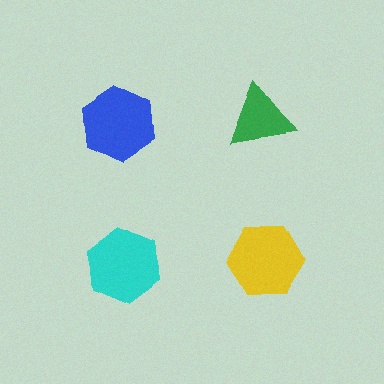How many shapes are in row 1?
2 shapes.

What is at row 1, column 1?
A blue hexagon.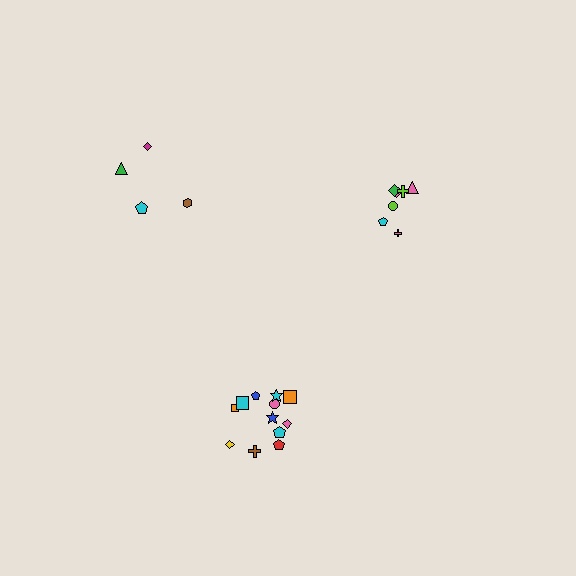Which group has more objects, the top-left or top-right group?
The top-right group.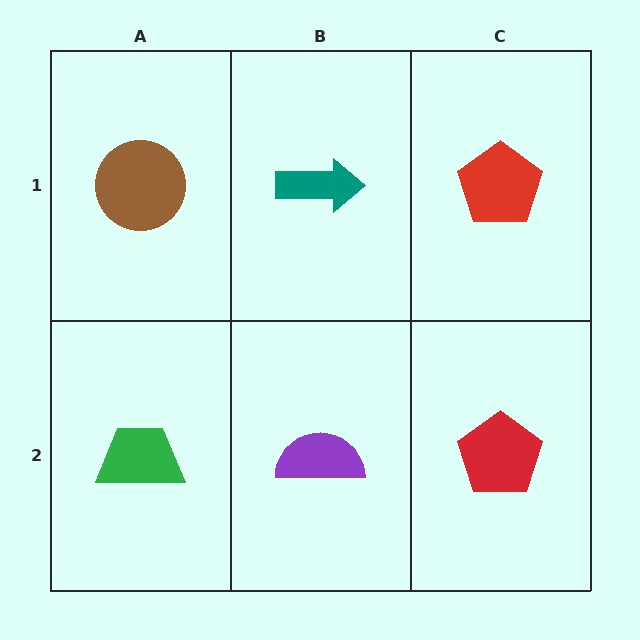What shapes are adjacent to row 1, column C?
A red pentagon (row 2, column C), a teal arrow (row 1, column B).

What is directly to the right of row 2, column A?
A purple semicircle.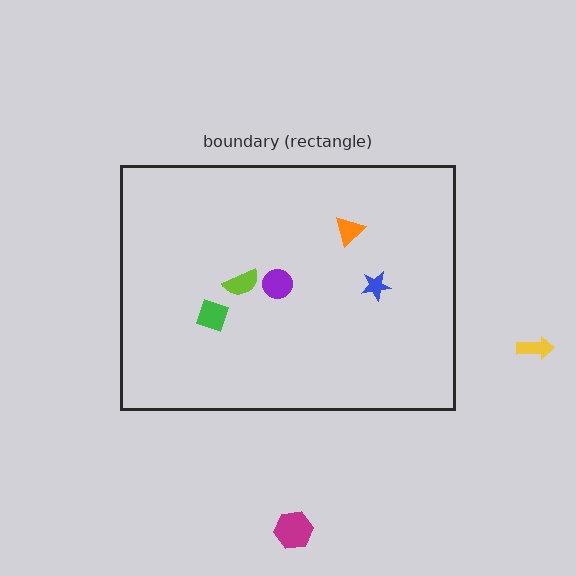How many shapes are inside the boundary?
5 inside, 2 outside.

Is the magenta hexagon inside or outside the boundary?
Outside.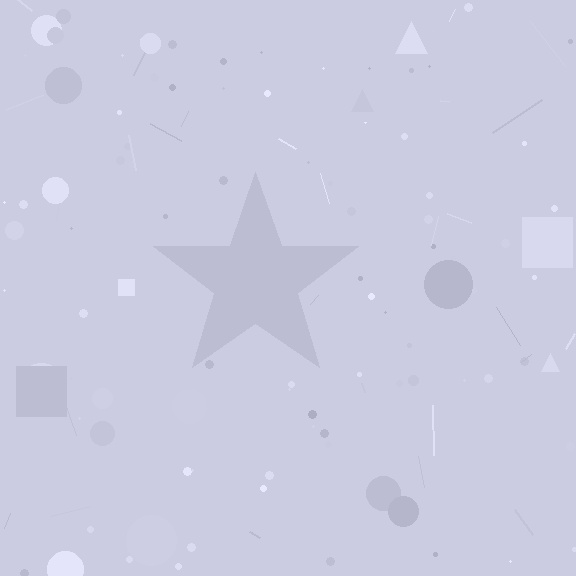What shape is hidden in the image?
A star is hidden in the image.